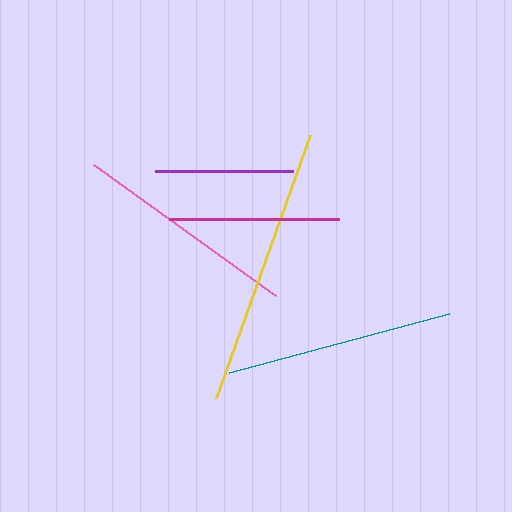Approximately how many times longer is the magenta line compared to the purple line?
The magenta line is approximately 1.2 times the length of the purple line.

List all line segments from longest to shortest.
From longest to shortest: yellow, teal, pink, magenta, purple.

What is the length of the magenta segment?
The magenta segment is approximately 170 pixels long.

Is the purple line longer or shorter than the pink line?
The pink line is longer than the purple line.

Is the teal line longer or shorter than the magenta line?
The teal line is longer than the magenta line.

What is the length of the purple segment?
The purple segment is approximately 138 pixels long.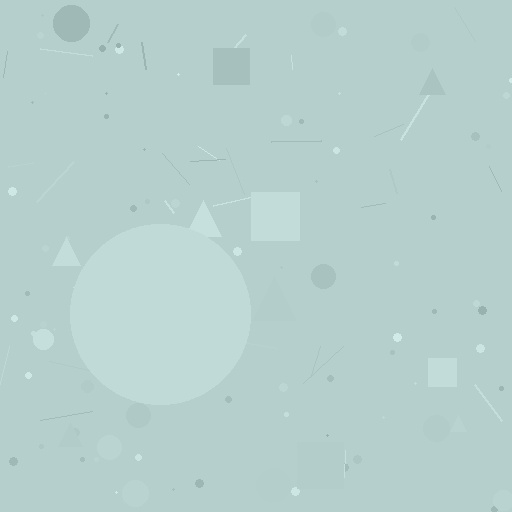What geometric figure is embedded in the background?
A circle is embedded in the background.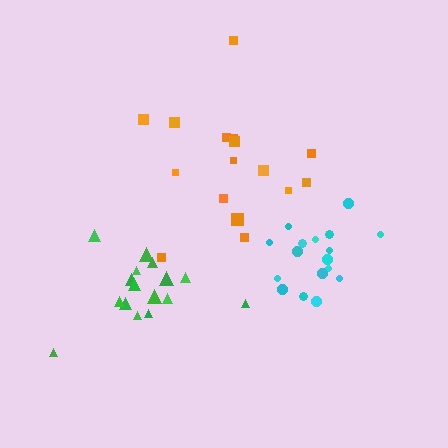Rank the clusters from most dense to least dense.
cyan, green, orange.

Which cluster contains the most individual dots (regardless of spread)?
Cyan (17).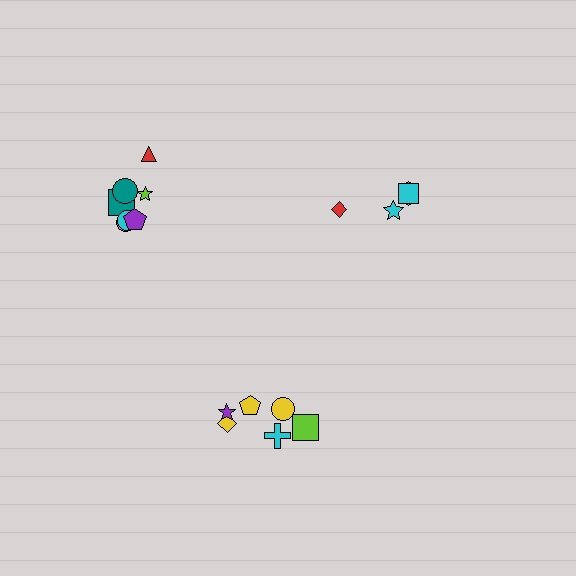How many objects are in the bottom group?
There are 6 objects.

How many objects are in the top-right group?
There are 4 objects.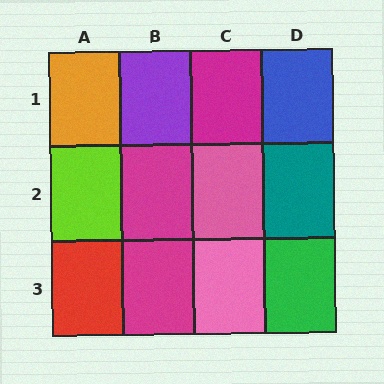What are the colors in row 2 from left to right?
Lime, magenta, pink, teal.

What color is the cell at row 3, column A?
Red.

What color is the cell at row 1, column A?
Orange.